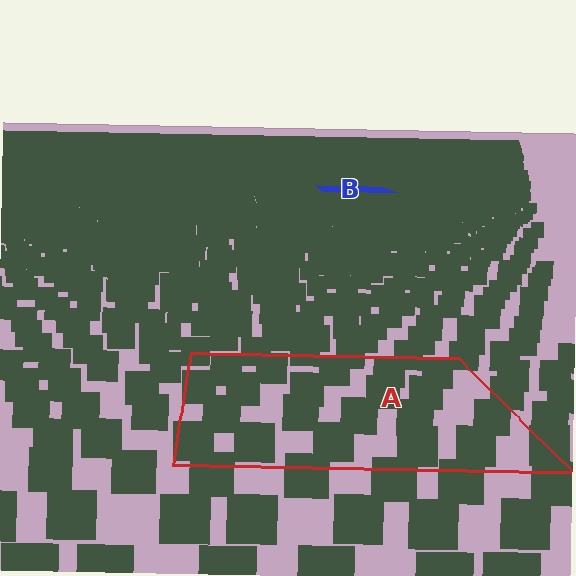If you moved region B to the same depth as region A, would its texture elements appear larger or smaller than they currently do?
They would appear larger. At a closer depth, the same texture elements are projected at a bigger on-screen size.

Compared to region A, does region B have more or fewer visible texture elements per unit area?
Region B has more texture elements per unit area — they are packed more densely because it is farther away.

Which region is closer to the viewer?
Region A is closer. The texture elements there are larger and more spread out.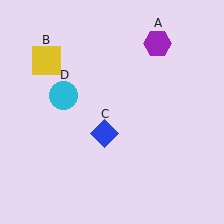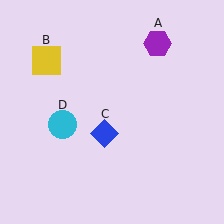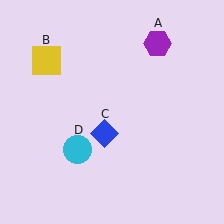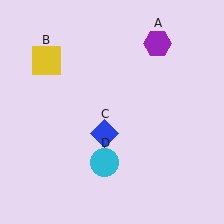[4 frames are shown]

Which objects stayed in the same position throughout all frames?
Purple hexagon (object A) and yellow square (object B) and blue diamond (object C) remained stationary.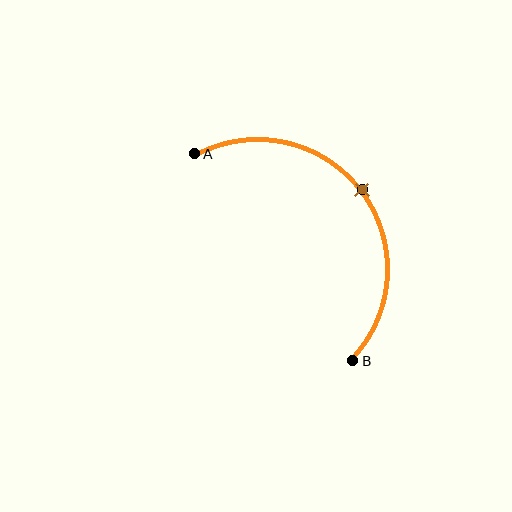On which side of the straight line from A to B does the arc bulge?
The arc bulges above and to the right of the straight line connecting A and B.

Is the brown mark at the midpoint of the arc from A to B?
Yes. The brown mark lies on the arc at equal arc-length from both A and B — it is the arc midpoint.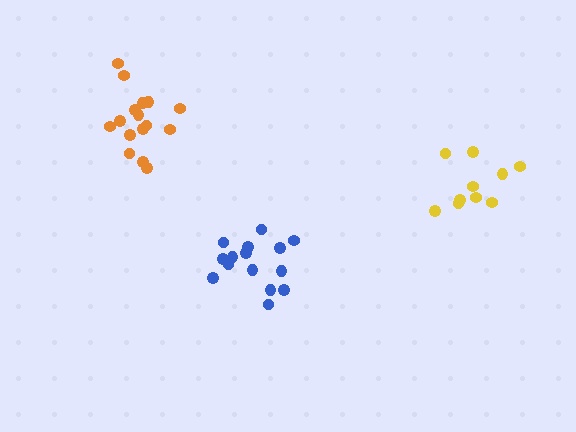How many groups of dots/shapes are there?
There are 3 groups.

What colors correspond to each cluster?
The clusters are colored: blue, orange, yellow.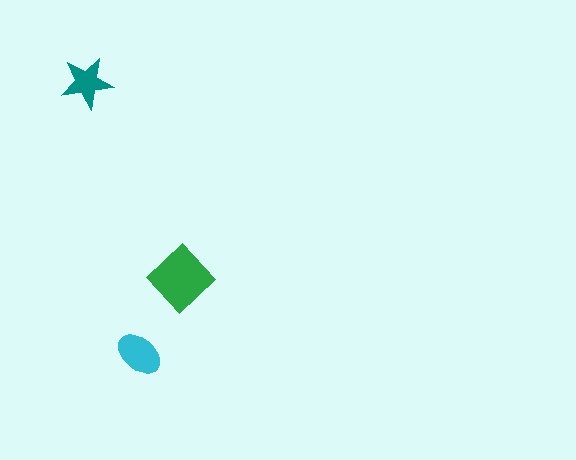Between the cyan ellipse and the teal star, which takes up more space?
The cyan ellipse.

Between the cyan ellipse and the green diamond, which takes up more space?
The green diamond.